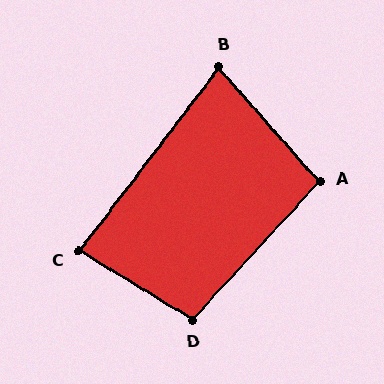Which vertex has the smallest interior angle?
B, at approximately 79 degrees.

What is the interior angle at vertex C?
Approximately 84 degrees (acute).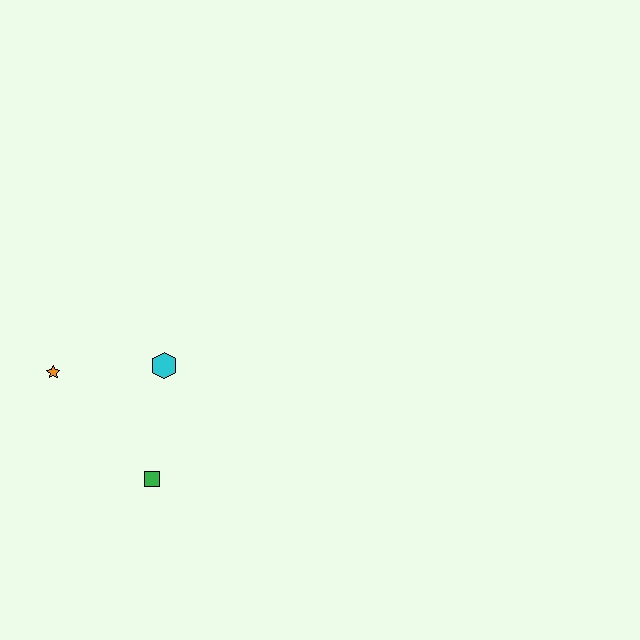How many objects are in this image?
There are 3 objects.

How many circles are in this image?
There are no circles.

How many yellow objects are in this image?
There are no yellow objects.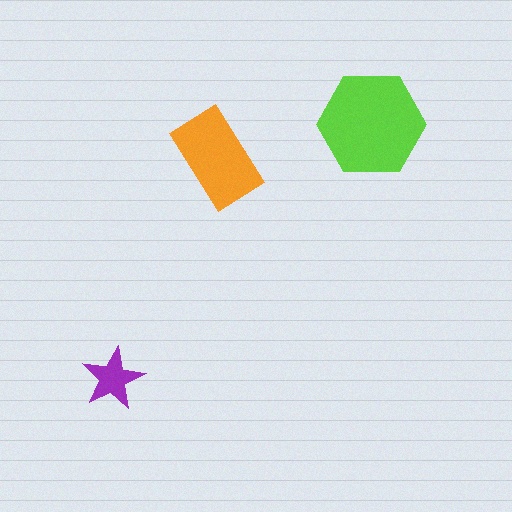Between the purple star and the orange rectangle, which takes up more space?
The orange rectangle.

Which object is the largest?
The lime hexagon.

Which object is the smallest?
The purple star.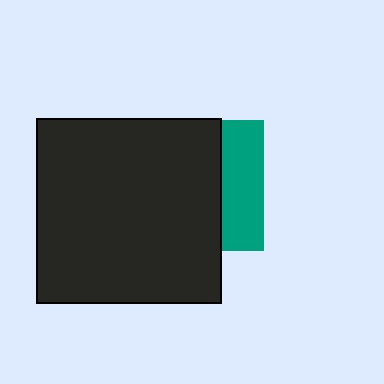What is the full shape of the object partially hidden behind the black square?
The partially hidden object is a teal square.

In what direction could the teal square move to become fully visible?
The teal square could move right. That would shift it out from behind the black square entirely.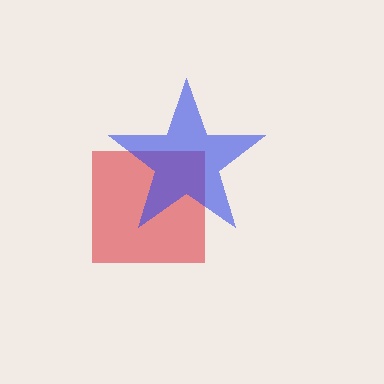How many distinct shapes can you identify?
There are 2 distinct shapes: a red square, a blue star.